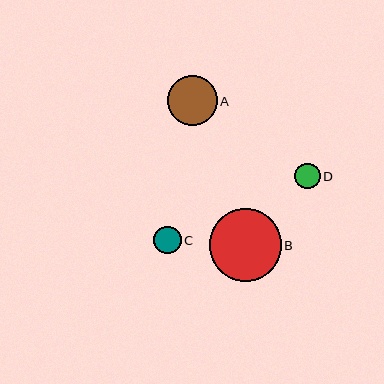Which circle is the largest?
Circle B is the largest with a size of approximately 72 pixels.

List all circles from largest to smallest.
From largest to smallest: B, A, C, D.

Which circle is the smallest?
Circle D is the smallest with a size of approximately 26 pixels.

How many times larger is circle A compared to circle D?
Circle A is approximately 1.9 times the size of circle D.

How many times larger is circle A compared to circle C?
Circle A is approximately 1.8 times the size of circle C.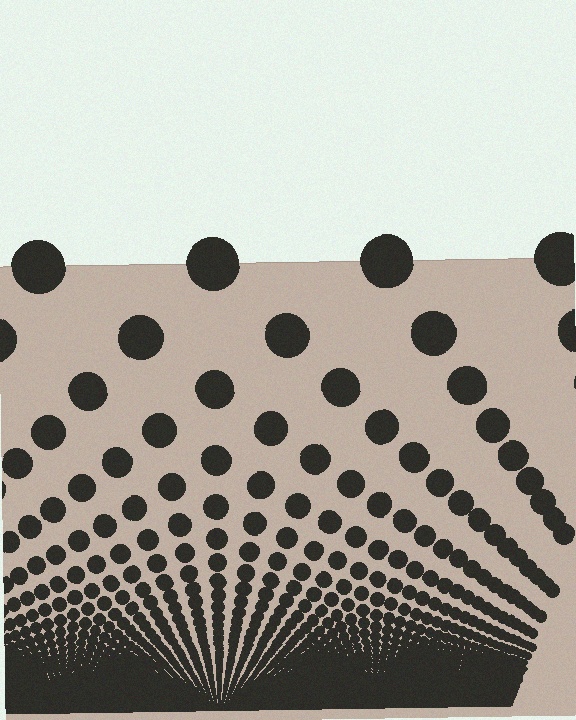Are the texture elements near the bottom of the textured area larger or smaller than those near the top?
Smaller. The gradient is inverted — elements near the bottom are smaller and denser.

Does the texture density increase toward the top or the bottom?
Density increases toward the bottom.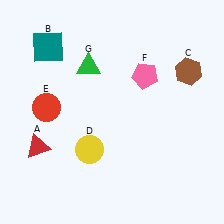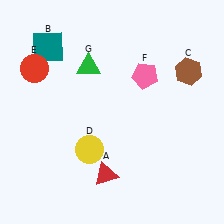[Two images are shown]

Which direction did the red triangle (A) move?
The red triangle (A) moved right.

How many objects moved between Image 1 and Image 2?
2 objects moved between the two images.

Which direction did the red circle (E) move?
The red circle (E) moved up.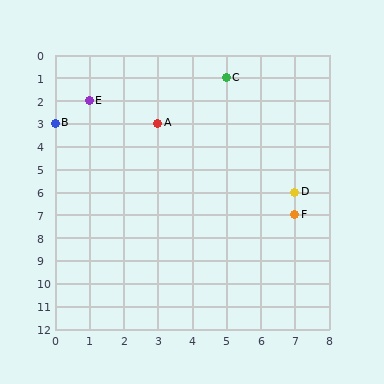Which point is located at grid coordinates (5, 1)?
Point C is at (5, 1).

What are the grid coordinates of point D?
Point D is at grid coordinates (7, 6).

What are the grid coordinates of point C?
Point C is at grid coordinates (5, 1).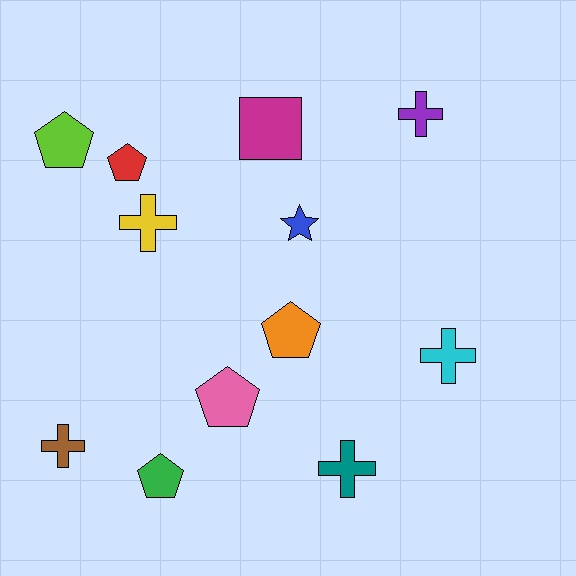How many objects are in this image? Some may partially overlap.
There are 12 objects.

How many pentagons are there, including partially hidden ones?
There are 5 pentagons.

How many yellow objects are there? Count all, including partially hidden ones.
There is 1 yellow object.